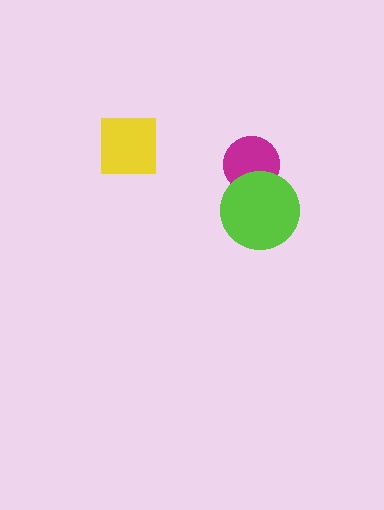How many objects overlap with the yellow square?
0 objects overlap with the yellow square.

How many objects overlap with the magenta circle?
1 object overlaps with the magenta circle.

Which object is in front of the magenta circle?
The lime circle is in front of the magenta circle.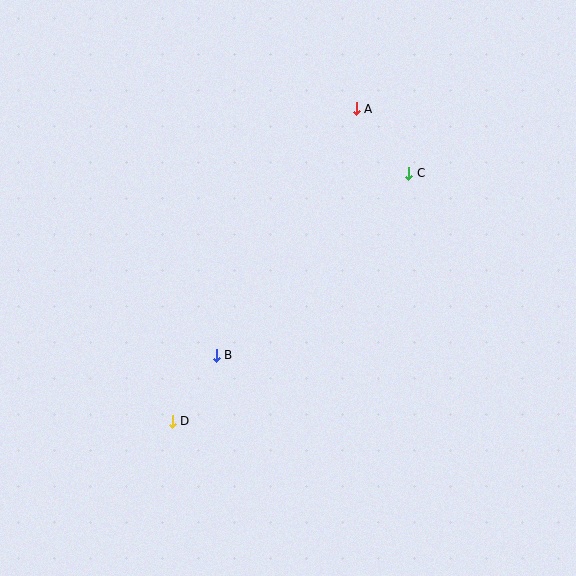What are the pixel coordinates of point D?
Point D is at (172, 421).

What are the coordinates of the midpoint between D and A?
The midpoint between D and A is at (264, 265).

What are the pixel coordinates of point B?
Point B is at (216, 355).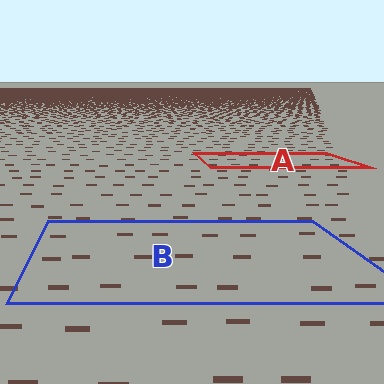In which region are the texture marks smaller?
The texture marks are smaller in region A, because it is farther away.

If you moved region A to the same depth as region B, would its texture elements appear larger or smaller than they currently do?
They would appear larger. At a closer depth, the same texture elements are projected at a bigger on-screen size.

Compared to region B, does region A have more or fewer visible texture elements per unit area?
Region A has more texture elements per unit area — they are packed more densely because it is farther away.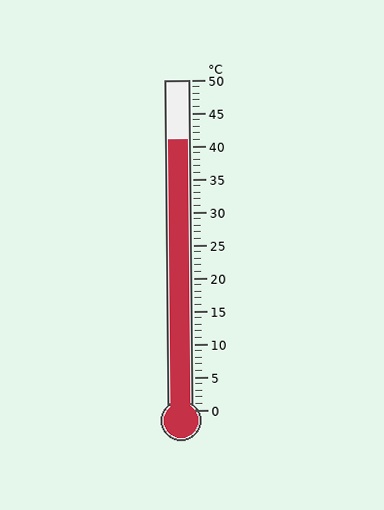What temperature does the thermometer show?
The thermometer shows approximately 41°C.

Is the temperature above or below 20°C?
The temperature is above 20°C.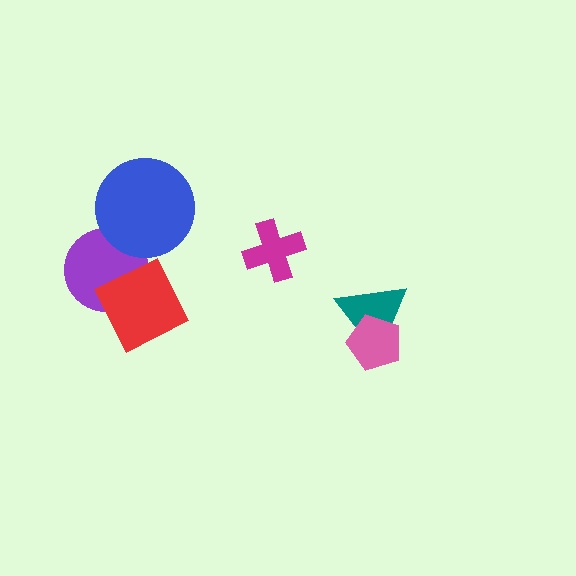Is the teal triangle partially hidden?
Yes, it is partially covered by another shape.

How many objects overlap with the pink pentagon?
1 object overlaps with the pink pentagon.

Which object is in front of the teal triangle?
The pink pentagon is in front of the teal triangle.